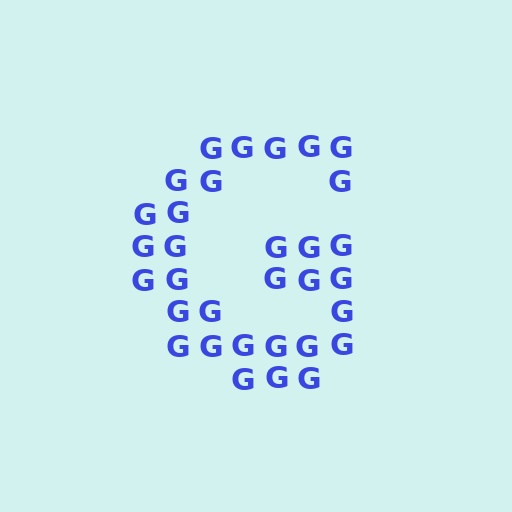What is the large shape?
The large shape is the letter G.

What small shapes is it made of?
It is made of small letter G's.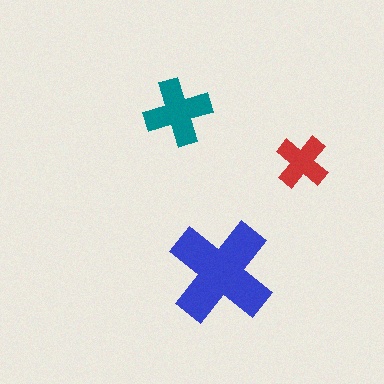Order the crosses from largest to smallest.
the blue one, the teal one, the red one.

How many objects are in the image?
There are 3 objects in the image.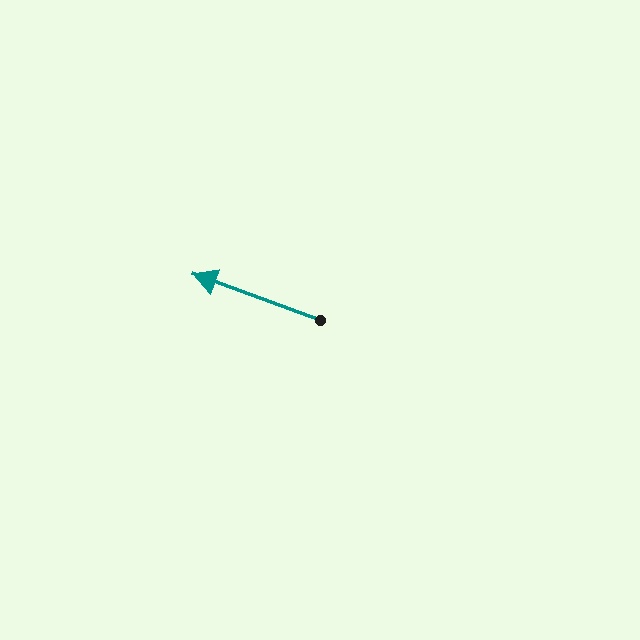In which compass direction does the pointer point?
West.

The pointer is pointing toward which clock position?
Roughly 10 o'clock.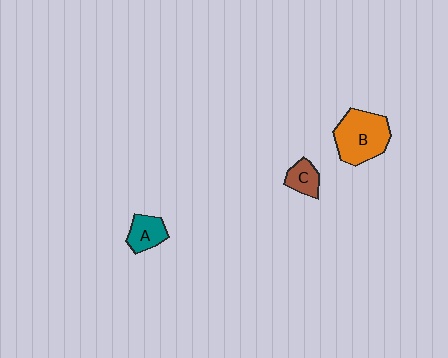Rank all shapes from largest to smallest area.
From largest to smallest: B (orange), A (teal), C (brown).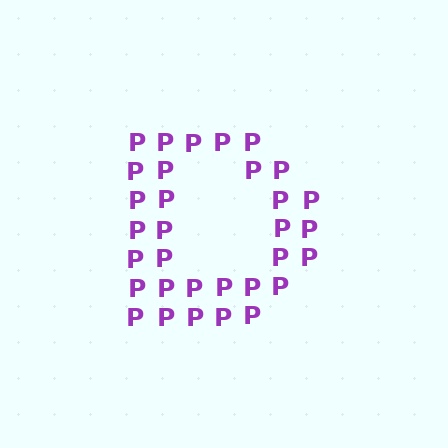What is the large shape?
The large shape is the letter D.